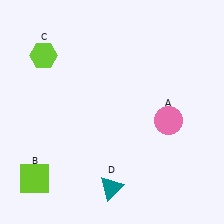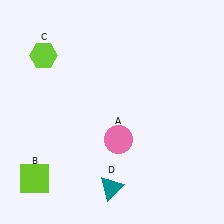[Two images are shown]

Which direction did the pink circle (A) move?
The pink circle (A) moved left.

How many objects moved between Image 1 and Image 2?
1 object moved between the two images.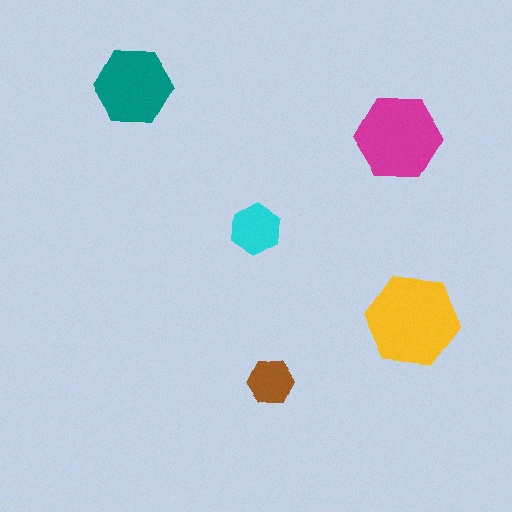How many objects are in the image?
There are 5 objects in the image.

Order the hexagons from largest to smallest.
the yellow one, the magenta one, the teal one, the cyan one, the brown one.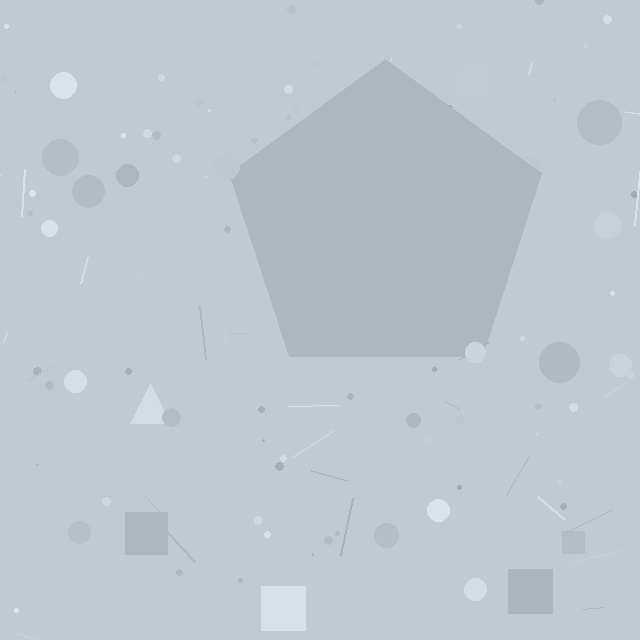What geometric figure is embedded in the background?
A pentagon is embedded in the background.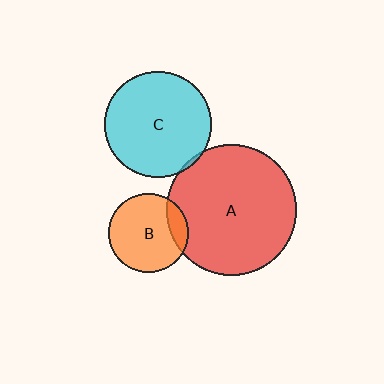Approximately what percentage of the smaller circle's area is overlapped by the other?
Approximately 5%.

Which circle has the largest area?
Circle A (red).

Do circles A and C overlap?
Yes.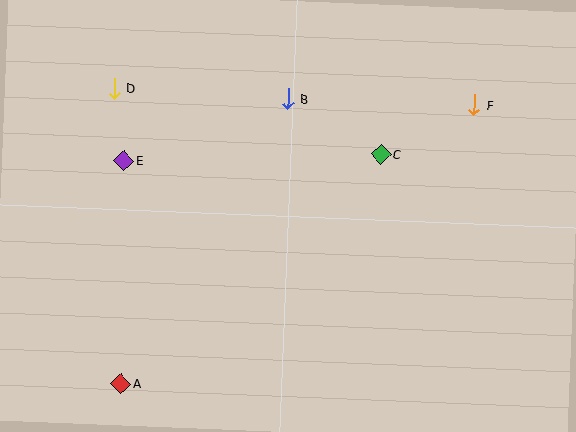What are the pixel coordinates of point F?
Point F is at (474, 105).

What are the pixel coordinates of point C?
Point C is at (381, 155).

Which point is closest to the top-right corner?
Point F is closest to the top-right corner.